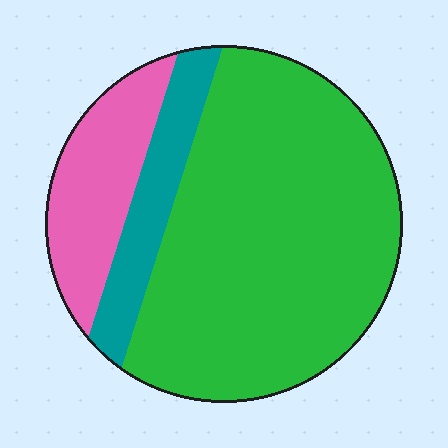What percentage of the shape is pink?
Pink covers about 20% of the shape.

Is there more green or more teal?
Green.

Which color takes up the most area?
Green, at roughly 70%.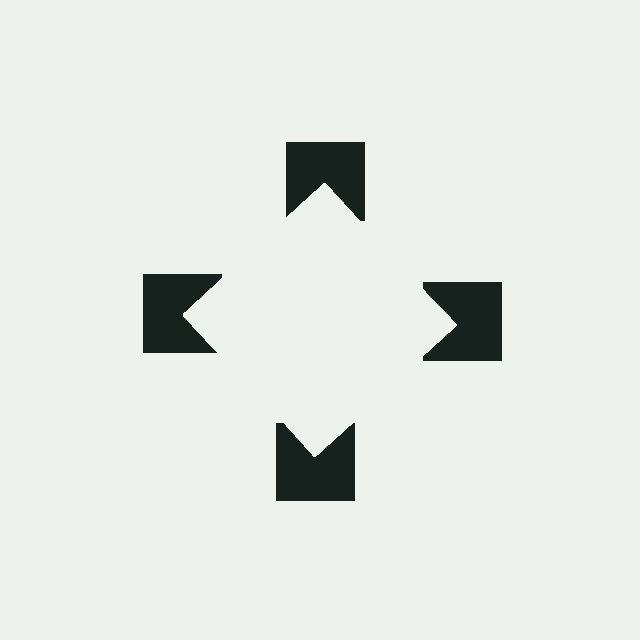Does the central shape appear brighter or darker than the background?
It typically appears slightly brighter than the background, even though no actual brightness change is drawn.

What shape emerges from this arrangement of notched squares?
An illusory square — its edges are inferred from the aligned wedge cuts in the notched squares, not physically drawn.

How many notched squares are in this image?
There are 4 — one at each vertex of the illusory square.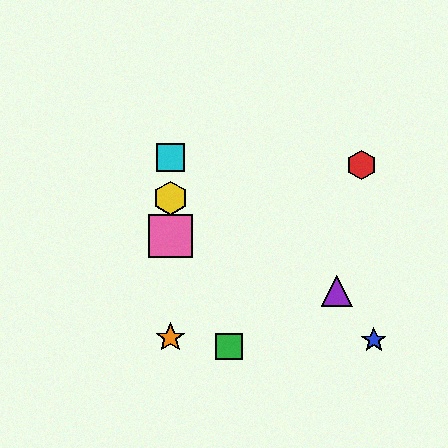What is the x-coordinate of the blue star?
The blue star is at x≈374.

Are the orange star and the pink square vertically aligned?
Yes, both are at x≈170.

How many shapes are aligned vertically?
4 shapes (the yellow hexagon, the orange star, the cyan square, the pink square) are aligned vertically.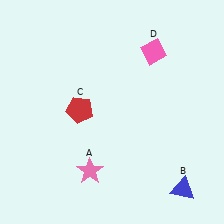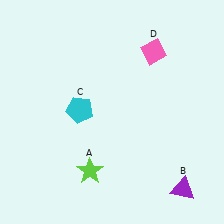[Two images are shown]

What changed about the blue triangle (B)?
In Image 1, B is blue. In Image 2, it changed to purple.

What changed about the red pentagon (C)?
In Image 1, C is red. In Image 2, it changed to cyan.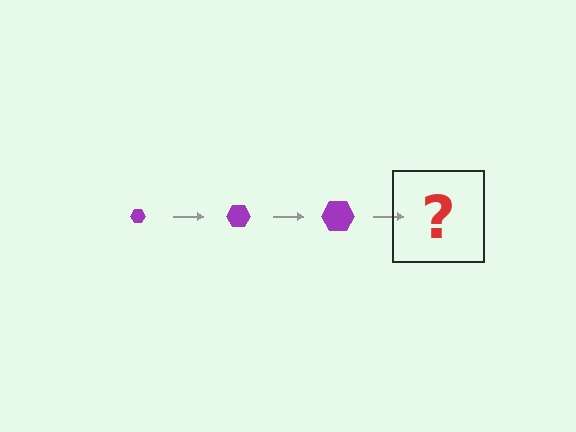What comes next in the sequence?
The next element should be a purple hexagon, larger than the previous one.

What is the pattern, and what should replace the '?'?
The pattern is that the hexagon gets progressively larger each step. The '?' should be a purple hexagon, larger than the previous one.